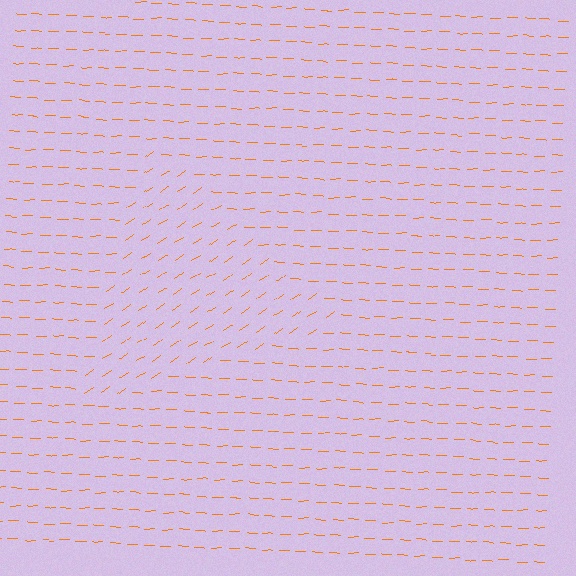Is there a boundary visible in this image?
Yes, there is a texture boundary formed by a change in line orientation.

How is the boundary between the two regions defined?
The boundary is defined purely by a change in line orientation (approximately 34 degrees difference). All lines are the same color and thickness.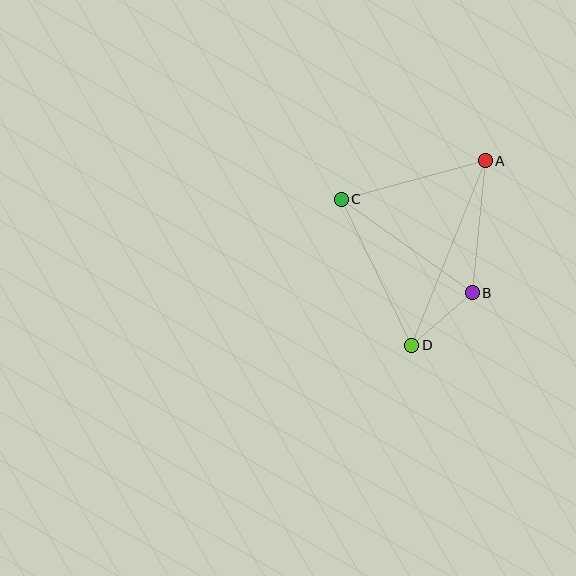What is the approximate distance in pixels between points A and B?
The distance between A and B is approximately 132 pixels.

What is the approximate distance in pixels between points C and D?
The distance between C and D is approximately 162 pixels.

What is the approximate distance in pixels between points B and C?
The distance between B and C is approximately 161 pixels.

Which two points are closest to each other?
Points B and D are closest to each other.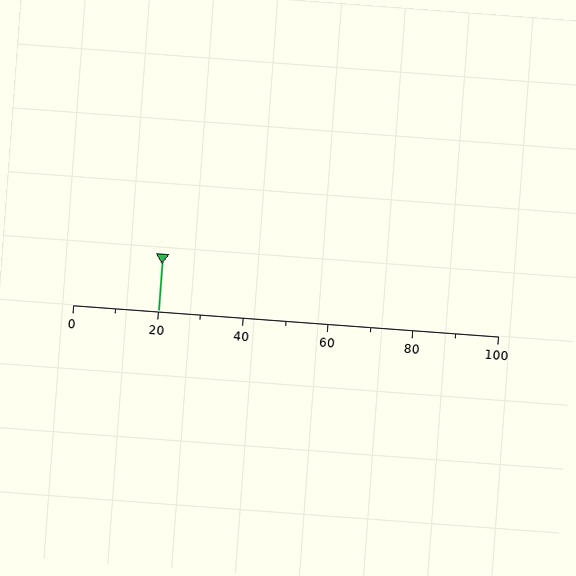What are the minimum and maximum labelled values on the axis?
The axis runs from 0 to 100.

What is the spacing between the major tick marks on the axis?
The major ticks are spaced 20 apart.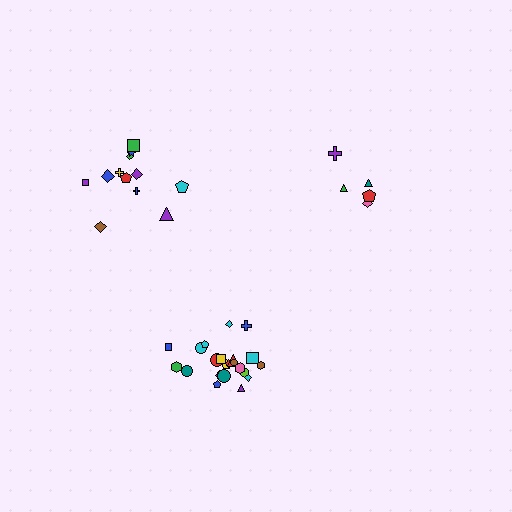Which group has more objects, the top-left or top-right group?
The top-left group.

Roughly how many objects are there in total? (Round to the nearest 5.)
Roughly 40 objects in total.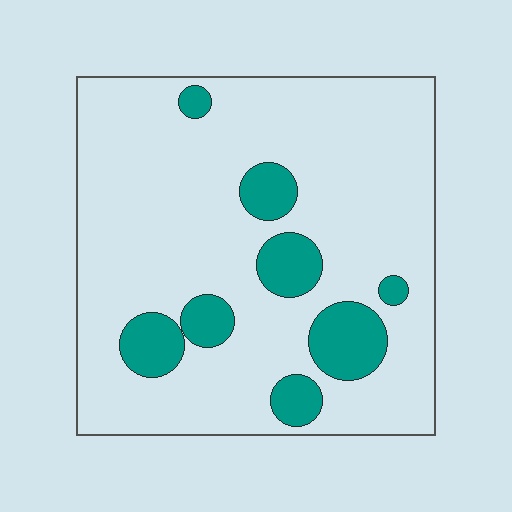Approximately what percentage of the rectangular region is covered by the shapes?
Approximately 15%.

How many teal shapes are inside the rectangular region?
8.